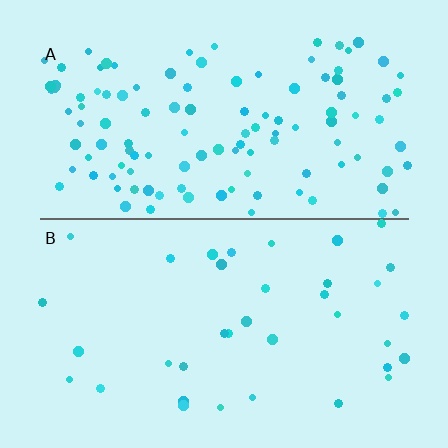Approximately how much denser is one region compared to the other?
Approximately 3.1× — region A over region B.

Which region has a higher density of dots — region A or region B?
A (the top).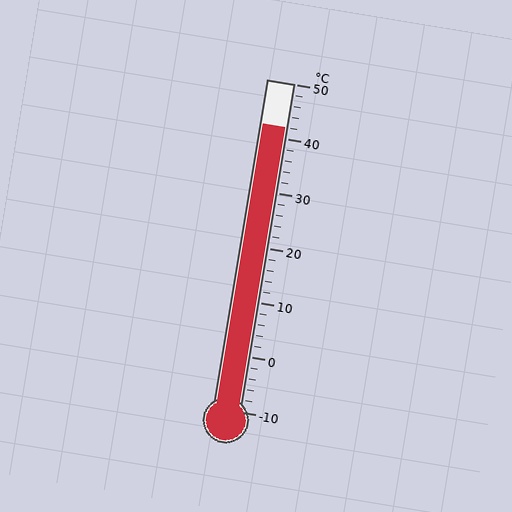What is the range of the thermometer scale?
The thermometer scale ranges from -10°C to 50°C.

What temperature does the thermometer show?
The thermometer shows approximately 42°C.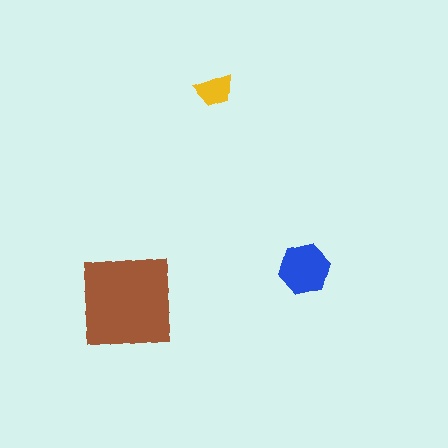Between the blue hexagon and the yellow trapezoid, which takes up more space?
The blue hexagon.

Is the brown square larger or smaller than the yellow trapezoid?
Larger.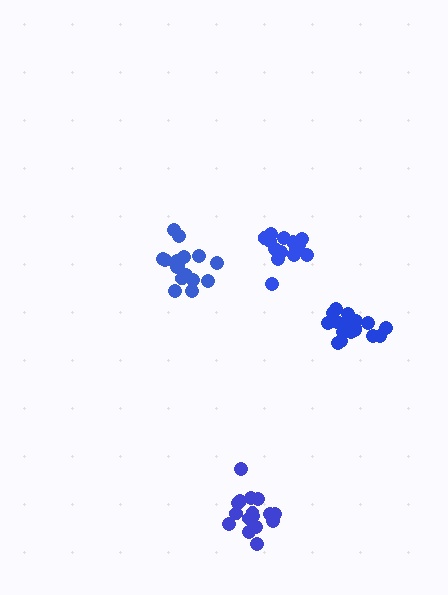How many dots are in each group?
Group 1: 17 dots, Group 2: 14 dots, Group 3: 16 dots, Group 4: 17 dots (64 total).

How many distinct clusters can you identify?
There are 4 distinct clusters.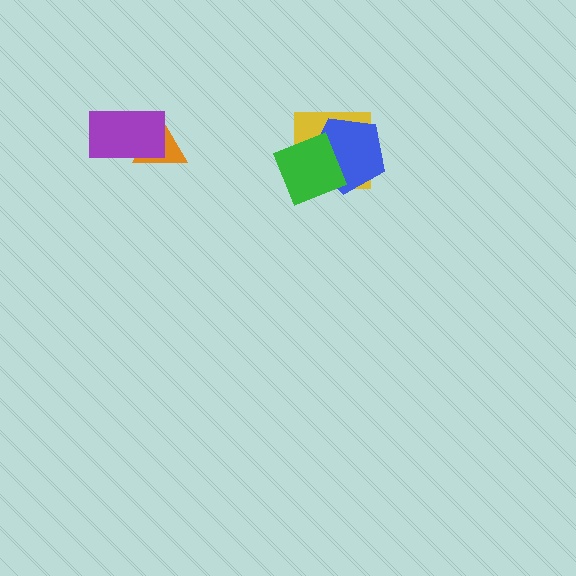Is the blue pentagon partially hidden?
Yes, it is partially covered by another shape.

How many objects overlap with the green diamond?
2 objects overlap with the green diamond.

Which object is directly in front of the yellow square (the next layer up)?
The blue pentagon is directly in front of the yellow square.